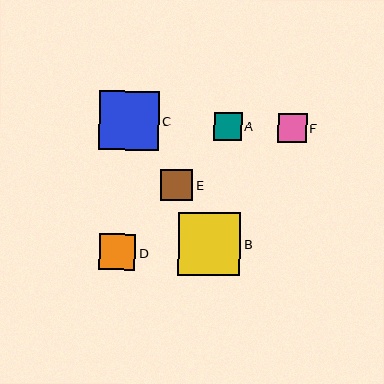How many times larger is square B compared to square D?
Square B is approximately 1.7 times the size of square D.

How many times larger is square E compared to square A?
Square E is approximately 1.1 times the size of square A.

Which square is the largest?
Square B is the largest with a size of approximately 62 pixels.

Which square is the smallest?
Square A is the smallest with a size of approximately 28 pixels.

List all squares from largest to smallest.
From largest to smallest: B, C, D, E, F, A.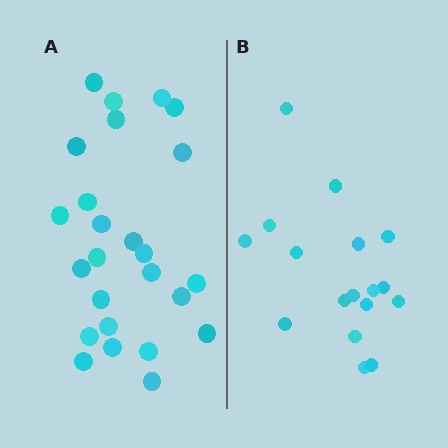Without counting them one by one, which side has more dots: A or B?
Region A (the left region) has more dots.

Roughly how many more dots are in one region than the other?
Region A has roughly 8 or so more dots than region B.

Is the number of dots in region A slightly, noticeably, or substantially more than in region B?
Region A has substantially more. The ratio is roughly 1.5 to 1.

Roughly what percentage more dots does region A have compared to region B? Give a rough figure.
About 45% more.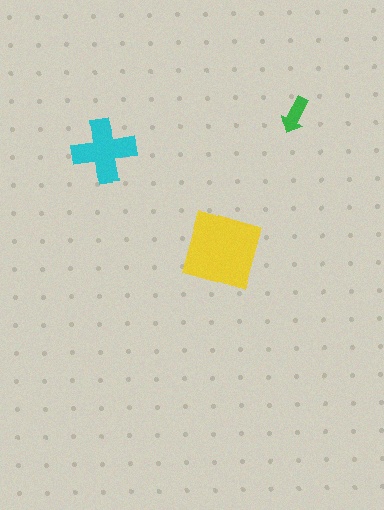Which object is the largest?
The yellow diamond.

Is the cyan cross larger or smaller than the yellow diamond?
Smaller.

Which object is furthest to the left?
The cyan cross is leftmost.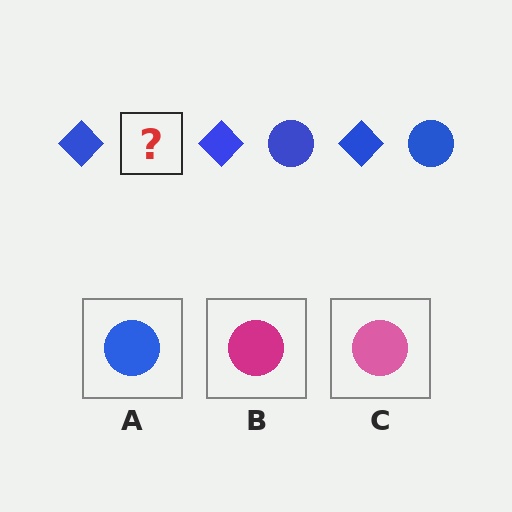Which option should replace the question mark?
Option A.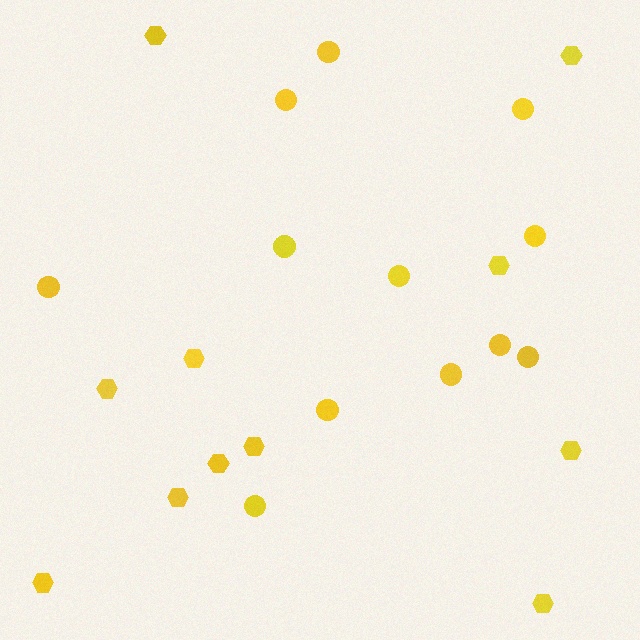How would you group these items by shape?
There are 2 groups: one group of hexagons (11) and one group of circles (12).